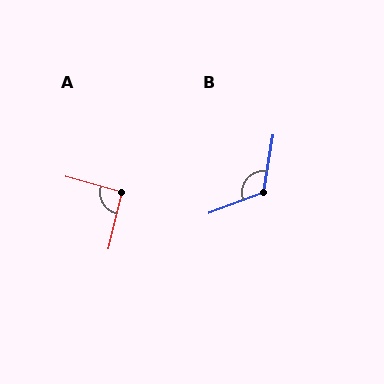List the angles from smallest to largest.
A (92°), B (120°).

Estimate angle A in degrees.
Approximately 92 degrees.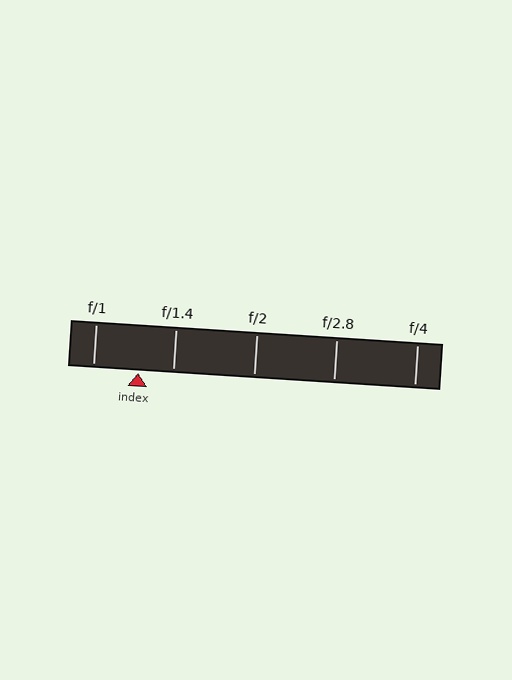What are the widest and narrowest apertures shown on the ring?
The widest aperture shown is f/1 and the narrowest is f/4.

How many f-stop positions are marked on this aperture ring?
There are 5 f-stop positions marked.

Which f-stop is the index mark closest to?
The index mark is closest to f/1.4.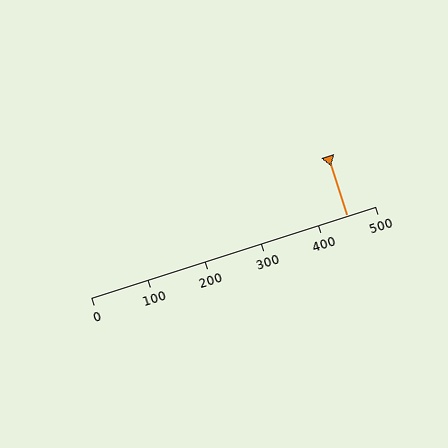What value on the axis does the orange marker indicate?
The marker indicates approximately 450.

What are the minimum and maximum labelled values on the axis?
The axis runs from 0 to 500.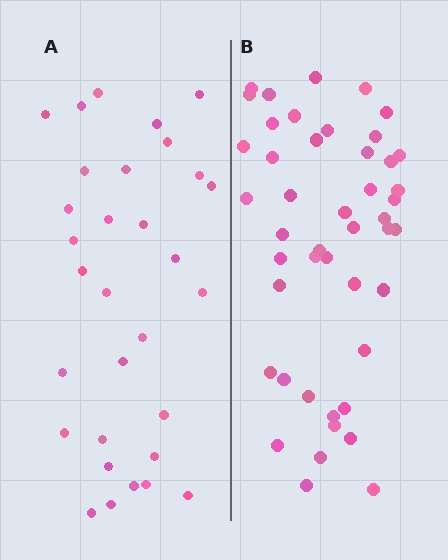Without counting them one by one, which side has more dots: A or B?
Region B (the right region) has more dots.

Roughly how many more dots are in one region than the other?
Region B has approximately 15 more dots than region A.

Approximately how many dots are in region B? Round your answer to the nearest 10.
About 50 dots. (The exact count is 46, which rounds to 50.)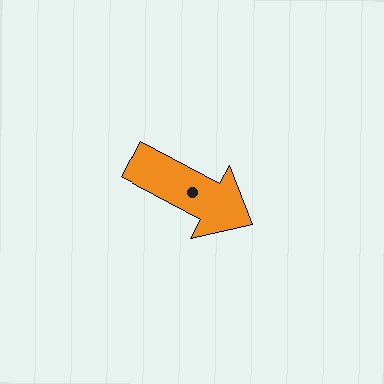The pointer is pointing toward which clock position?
Roughly 4 o'clock.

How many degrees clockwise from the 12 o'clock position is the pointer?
Approximately 118 degrees.